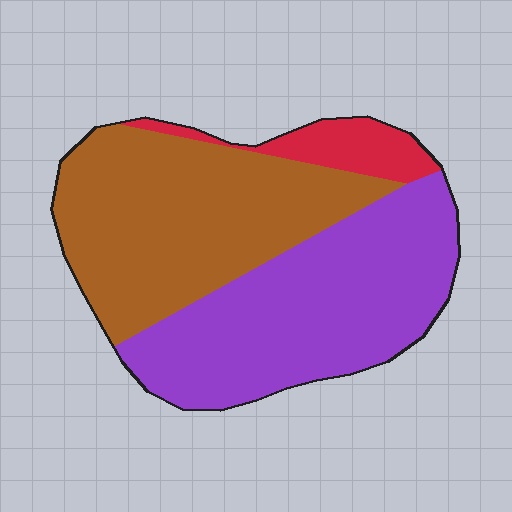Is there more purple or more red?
Purple.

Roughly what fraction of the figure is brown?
Brown covers around 45% of the figure.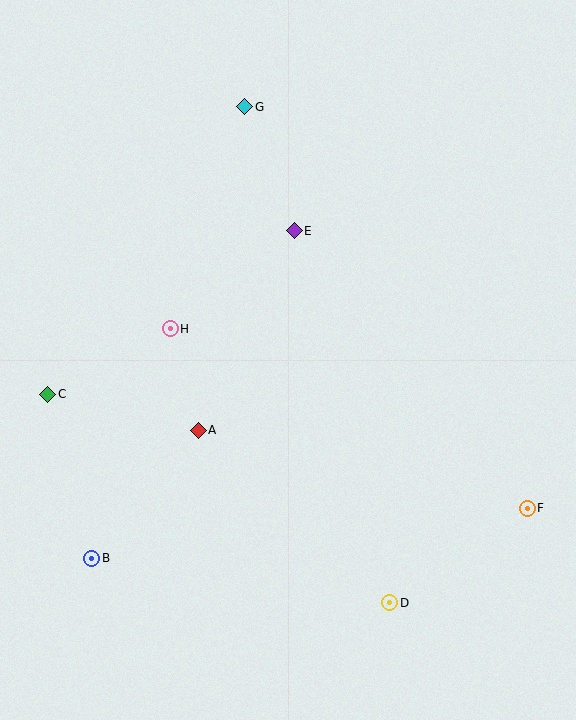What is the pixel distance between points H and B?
The distance between H and B is 242 pixels.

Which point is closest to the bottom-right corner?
Point F is closest to the bottom-right corner.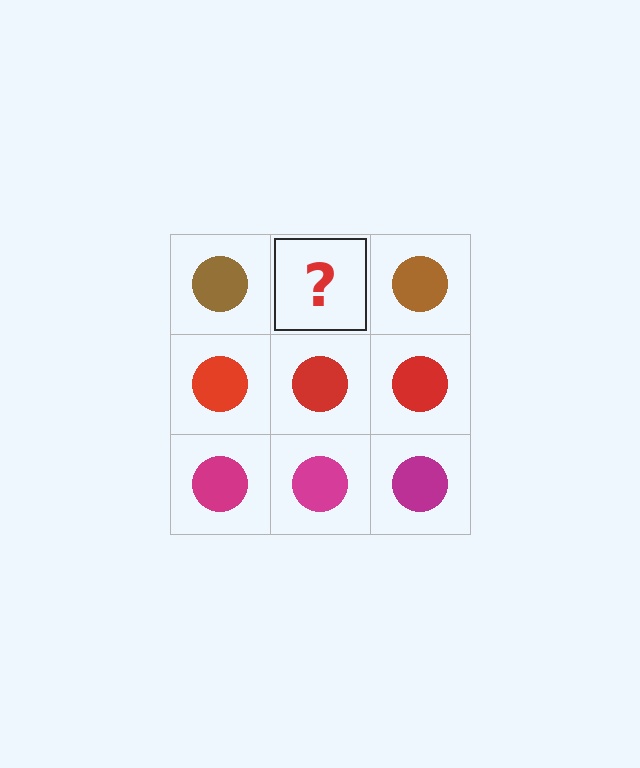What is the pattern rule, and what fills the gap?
The rule is that each row has a consistent color. The gap should be filled with a brown circle.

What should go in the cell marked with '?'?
The missing cell should contain a brown circle.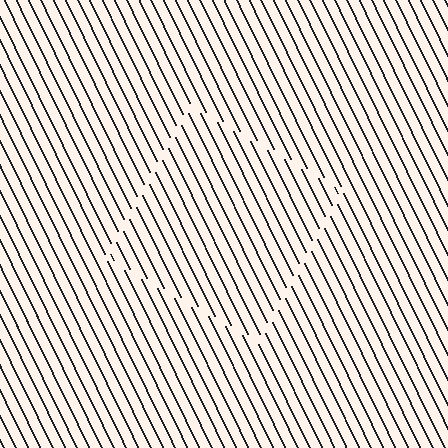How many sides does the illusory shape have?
4 sides — the line-ends trace a square.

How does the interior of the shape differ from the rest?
The interior of the shape contains the same grating, shifted by half a period — the contour is defined by the phase discontinuity where line-ends from the inner and outer gratings abut.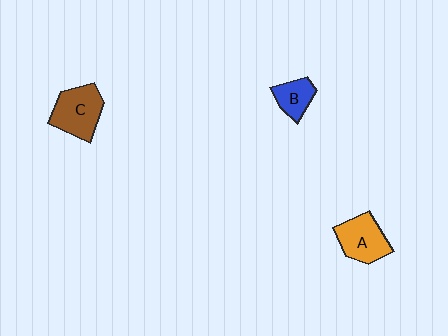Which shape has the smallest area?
Shape B (blue).